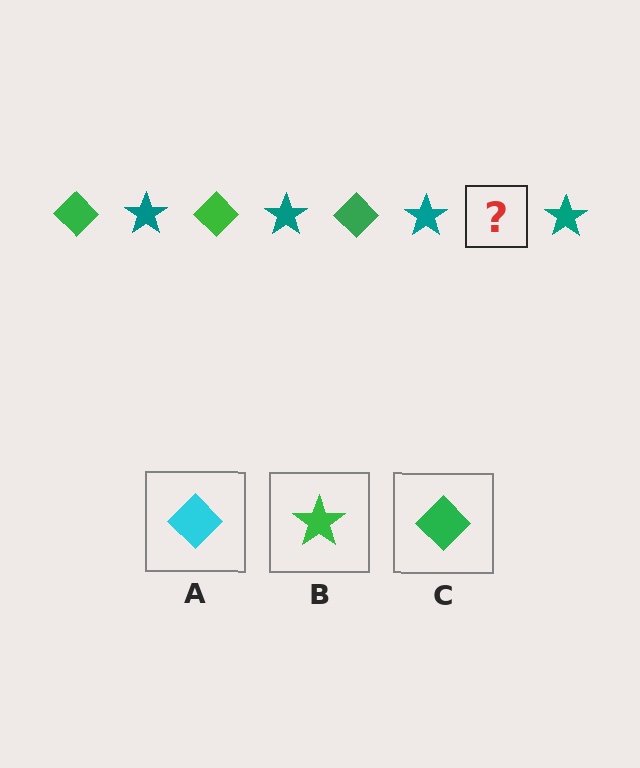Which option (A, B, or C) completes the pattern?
C.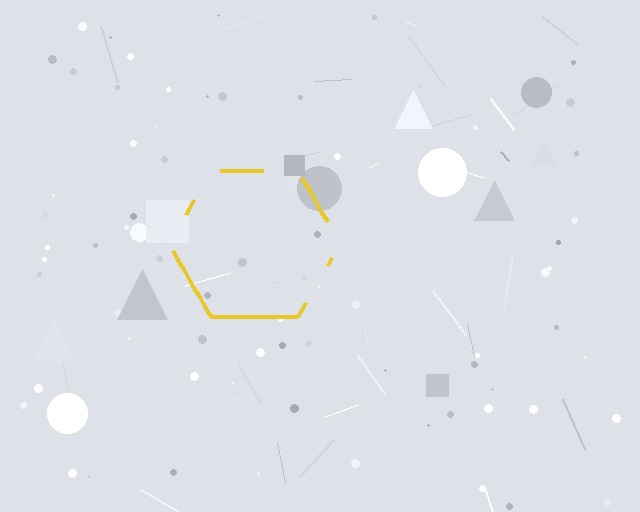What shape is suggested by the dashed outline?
The dashed outline suggests a hexagon.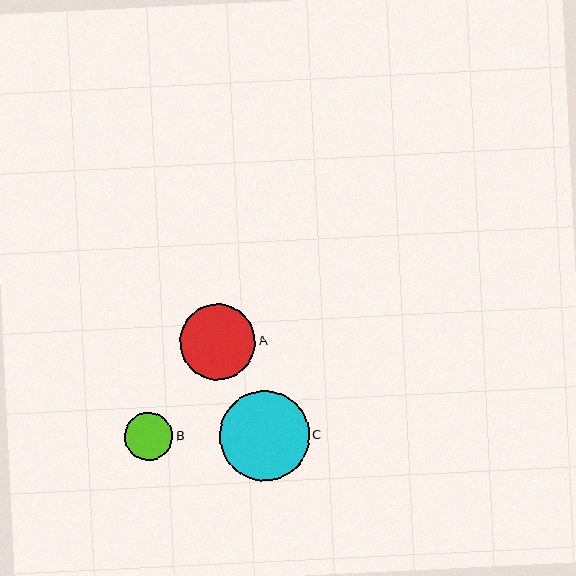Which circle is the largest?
Circle C is the largest with a size of approximately 89 pixels.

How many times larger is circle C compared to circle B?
Circle C is approximately 1.8 times the size of circle B.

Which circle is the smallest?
Circle B is the smallest with a size of approximately 48 pixels.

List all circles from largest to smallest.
From largest to smallest: C, A, B.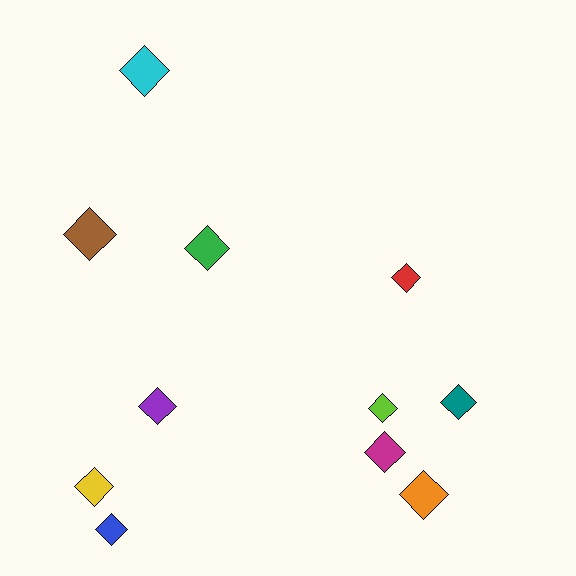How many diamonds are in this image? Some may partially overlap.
There are 11 diamonds.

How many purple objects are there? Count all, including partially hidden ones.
There is 1 purple object.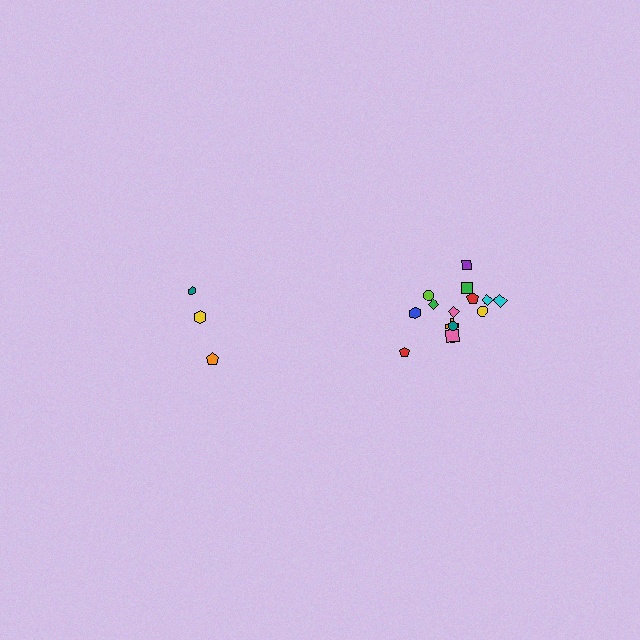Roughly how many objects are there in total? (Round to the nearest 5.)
Roughly 20 objects in total.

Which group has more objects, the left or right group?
The right group.